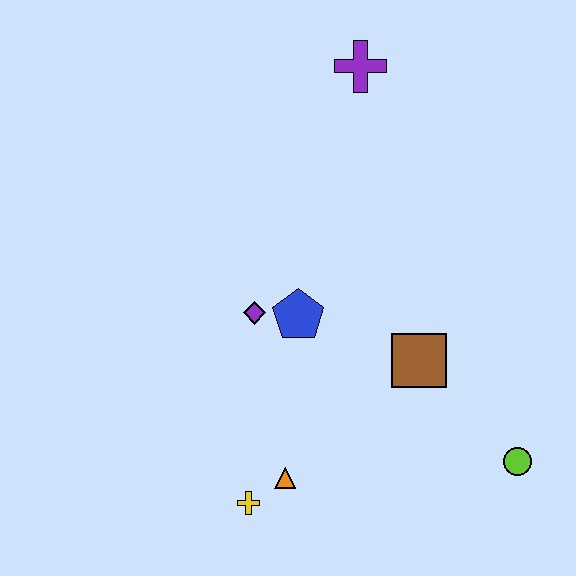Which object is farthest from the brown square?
The purple cross is farthest from the brown square.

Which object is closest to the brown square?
The blue pentagon is closest to the brown square.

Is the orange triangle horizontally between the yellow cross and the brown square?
Yes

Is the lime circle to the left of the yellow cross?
No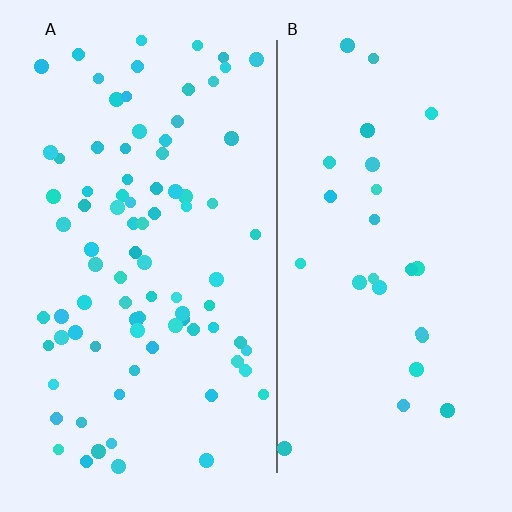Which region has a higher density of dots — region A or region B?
A (the left).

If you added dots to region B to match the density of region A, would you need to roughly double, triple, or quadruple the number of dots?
Approximately triple.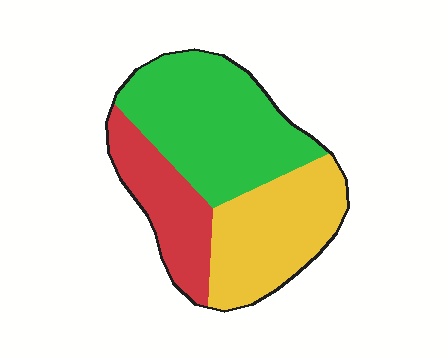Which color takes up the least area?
Red, at roughly 25%.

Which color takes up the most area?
Green, at roughly 45%.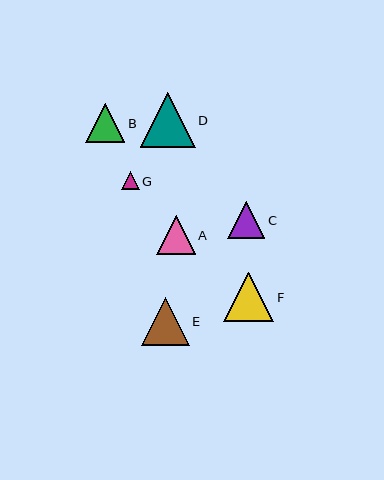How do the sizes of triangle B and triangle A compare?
Triangle B and triangle A are approximately the same size.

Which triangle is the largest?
Triangle D is the largest with a size of approximately 55 pixels.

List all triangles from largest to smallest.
From largest to smallest: D, F, E, B, A, C, G.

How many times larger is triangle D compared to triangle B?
Triangle D is approximately 1.4 times the size of triangle B.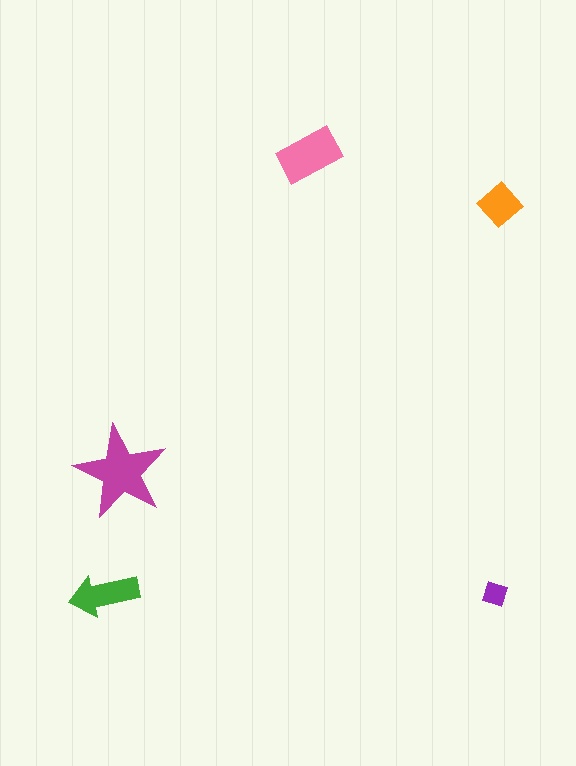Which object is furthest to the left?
The green arrow is leftmost.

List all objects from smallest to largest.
The purple diamond, the orange diamond, the green arrow, the pink rectangle, the magenta star.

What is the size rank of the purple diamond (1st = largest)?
5th.